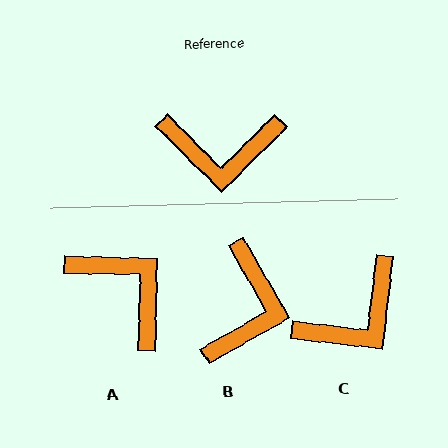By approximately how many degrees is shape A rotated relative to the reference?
Approximately 134 degrees counter-clockwise.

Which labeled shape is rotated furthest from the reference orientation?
A, about 134 degrees away.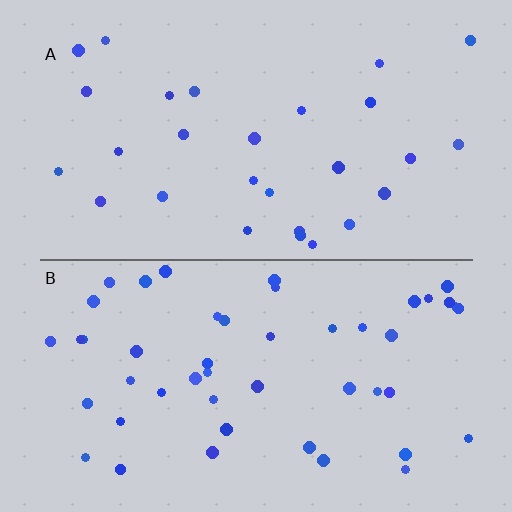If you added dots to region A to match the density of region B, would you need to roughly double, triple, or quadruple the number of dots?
Approximately double.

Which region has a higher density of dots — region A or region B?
B (the bottom).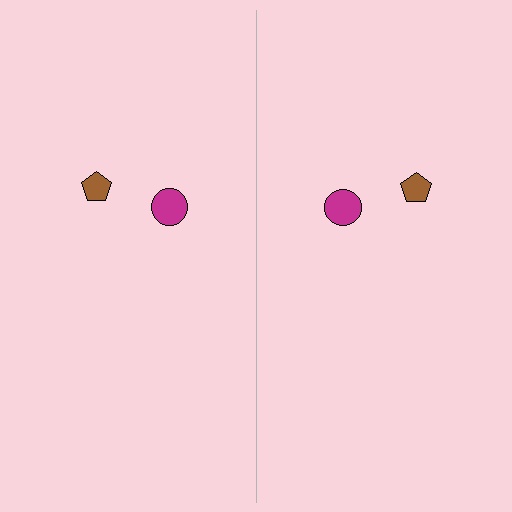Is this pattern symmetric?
Yes, this pattern has bilateral (reflection) symmetry.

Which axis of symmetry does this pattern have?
The pattern has a vertical axis of symmetry running through the center of the image.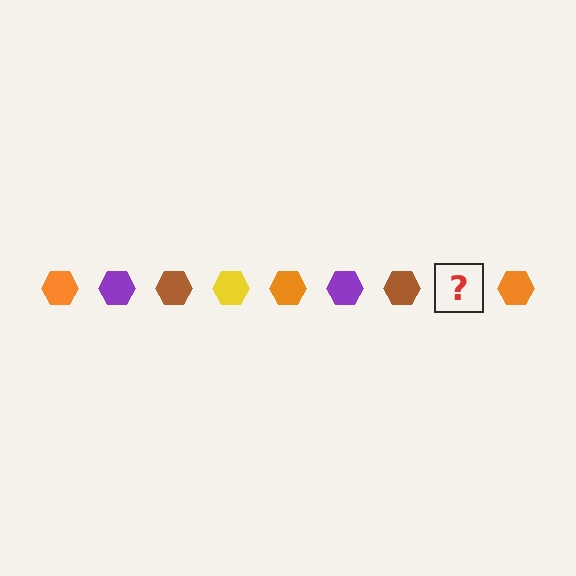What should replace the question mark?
The question mark should be replaced with a yellow hexagon.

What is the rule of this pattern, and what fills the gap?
The rule is that the pattern cycles through orange, purple, brown, yellow hexagons. The gap should be filled with a yellow hexagon.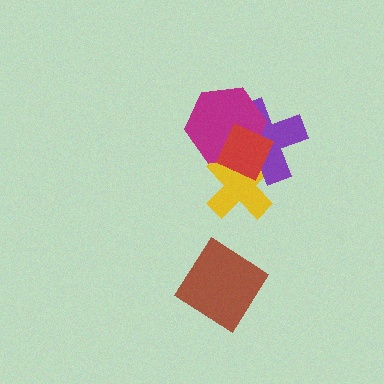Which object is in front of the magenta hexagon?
The red diamond is in front of the magenta hexagon.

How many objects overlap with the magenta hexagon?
3 objects overlap with the magenta hexagon.